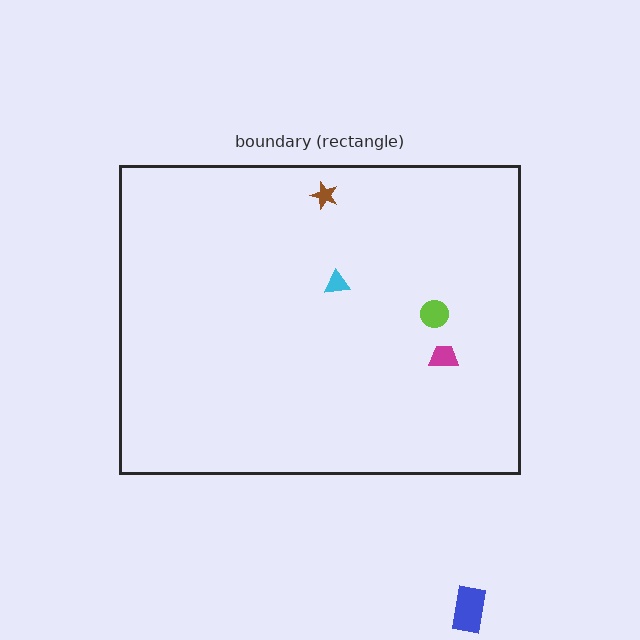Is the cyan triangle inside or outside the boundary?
Inside.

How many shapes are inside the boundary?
4 inside, 1 outside.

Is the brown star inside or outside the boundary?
Inside.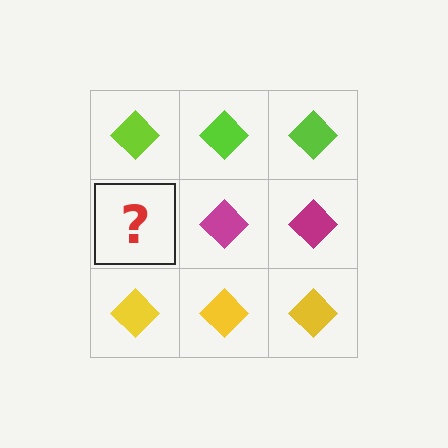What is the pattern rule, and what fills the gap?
The rule is that each row has a consistent color. The gap should be filled with a magenta diamond.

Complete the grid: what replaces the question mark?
The question mark should be replaced with a magenta diamond.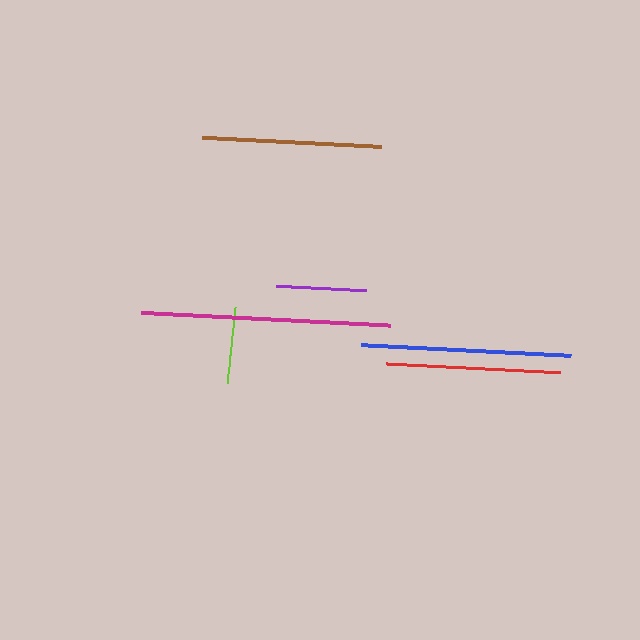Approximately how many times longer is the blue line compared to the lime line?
The blue line is approximately 2.7 times the length of the lime line.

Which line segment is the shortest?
The lime line is the shortest at approximately 77 pixels.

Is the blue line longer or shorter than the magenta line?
The magenta line is longer than the blue line.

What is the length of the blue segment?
The blue segment is approximately 210 pixels long.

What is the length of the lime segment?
The lime segment is approximately 77 pixels long.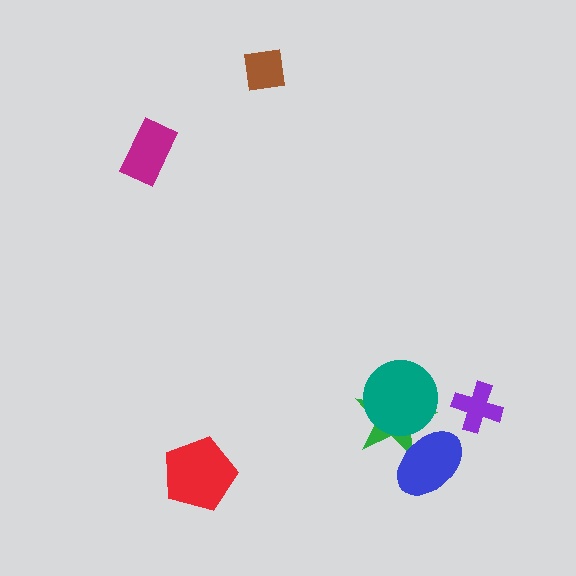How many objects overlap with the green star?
2 objects overlap with the green star.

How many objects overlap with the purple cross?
0 objects overlap with the purple cross.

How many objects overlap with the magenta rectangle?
0 objects overlap with the magenta rectangle.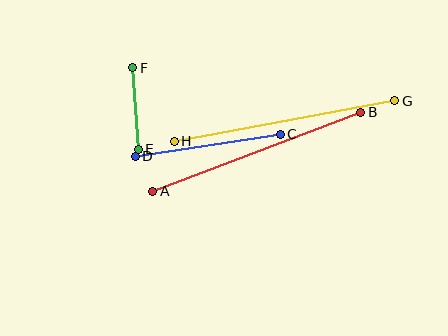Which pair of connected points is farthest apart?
Points G and H are farthest apart.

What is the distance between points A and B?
The distance is approximately 223 pixels.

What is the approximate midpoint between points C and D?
The midpoint is at approximately (208, 145) pixels.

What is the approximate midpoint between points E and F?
The midpoint is at approximately (135, 108) pixels.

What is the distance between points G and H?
The distance is approximately 224 pixels.